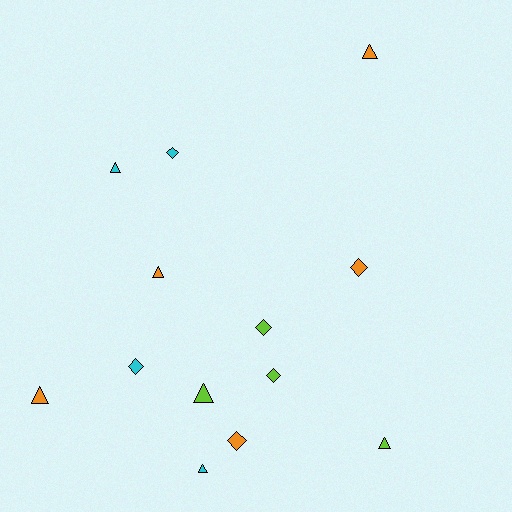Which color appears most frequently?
Orange, with 5 objects.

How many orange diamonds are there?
There are 2 orange diamonds.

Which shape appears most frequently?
Triangle, with 7 objects.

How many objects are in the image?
There are 13 objects.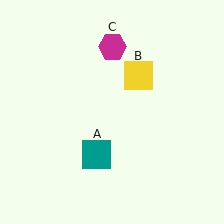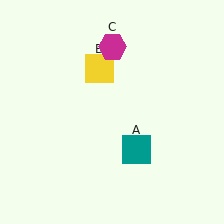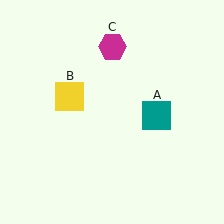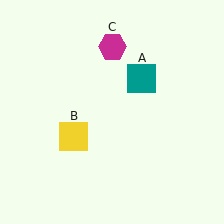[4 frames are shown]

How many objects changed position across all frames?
2 objects changed position: teal square (object A), yellow square (object B).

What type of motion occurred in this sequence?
The teal square (object A), yellow square (object B) rotated counterclockwise around the center of the scene.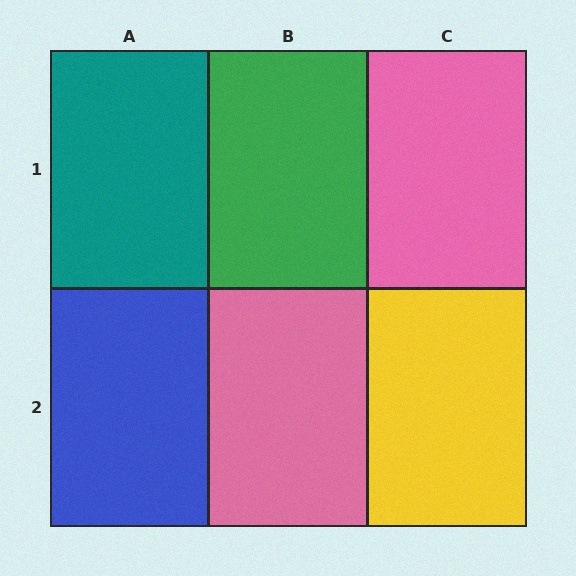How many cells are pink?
2 cells are pink.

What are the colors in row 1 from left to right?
Teal, green, pink.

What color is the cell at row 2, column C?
Yellow.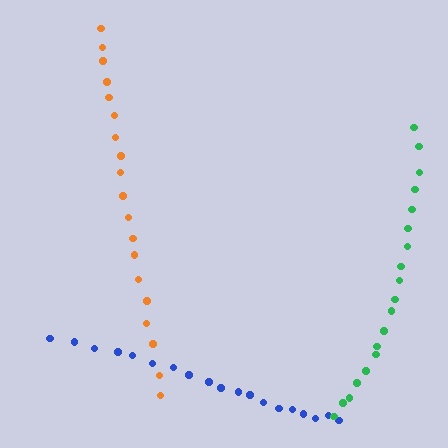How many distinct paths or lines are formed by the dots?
There are 3 distinct paths.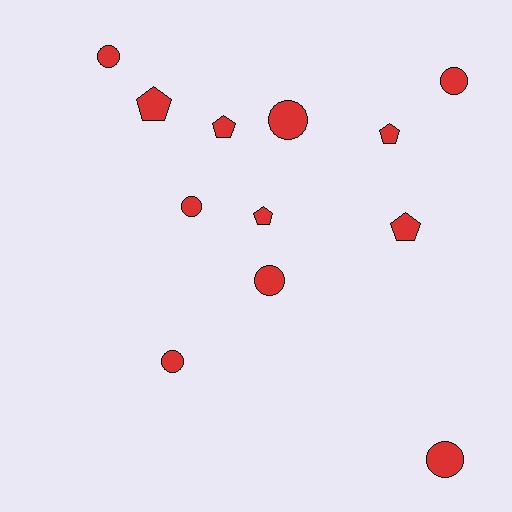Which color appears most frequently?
Red, with 12 objects.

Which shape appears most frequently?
Circle, with 7 objects.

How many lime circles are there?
There are no lime circles.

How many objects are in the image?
There are 12 objects.